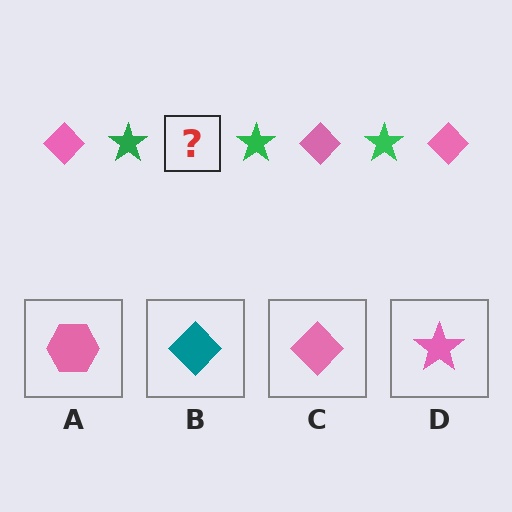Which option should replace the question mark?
Option C.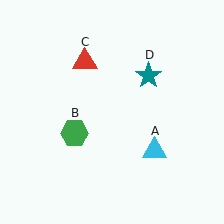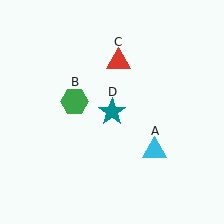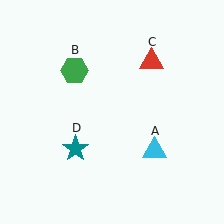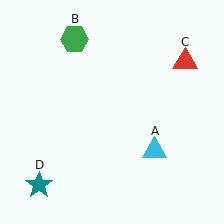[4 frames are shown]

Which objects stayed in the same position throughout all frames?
Cyan triangle (object A) remained stationary.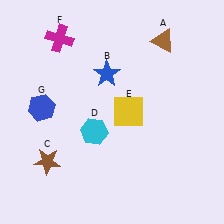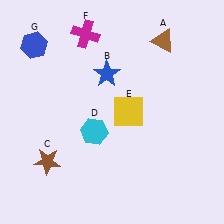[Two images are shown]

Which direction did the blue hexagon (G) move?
The blue hexagon (G) moved up.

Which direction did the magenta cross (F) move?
The magenta cross (F) moved right.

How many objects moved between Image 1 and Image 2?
2 objects moved between the two images.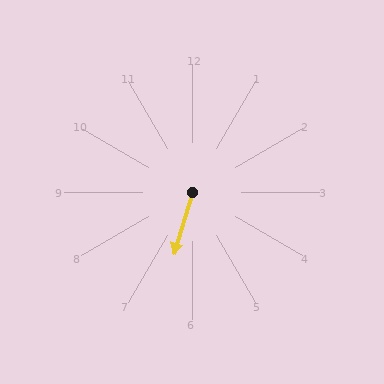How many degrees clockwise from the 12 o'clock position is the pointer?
Approximately 197 degrees.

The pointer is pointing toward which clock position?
Roughly 7 o'clock.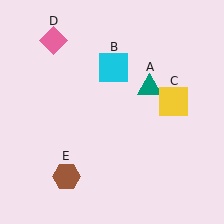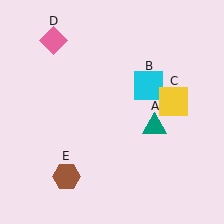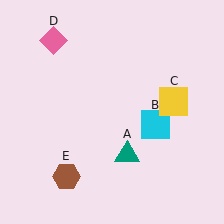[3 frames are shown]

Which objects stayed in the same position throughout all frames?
Yellow square (object C) and pink diamond (object D) and brown hexagon (object E) remained stationary.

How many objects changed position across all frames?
2 objects changed position: teal triangle (object A), cyan square (object B).